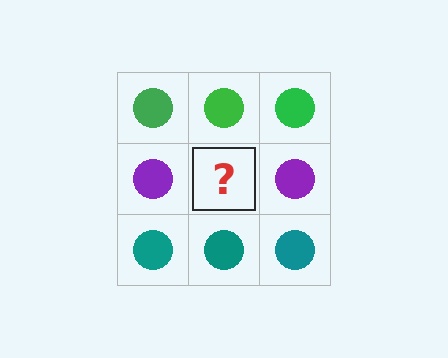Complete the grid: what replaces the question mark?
The question mark should be replaced with a purple circle.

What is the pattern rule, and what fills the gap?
The rule is that each row has a consistent color. The gap should be filled with a purple circle.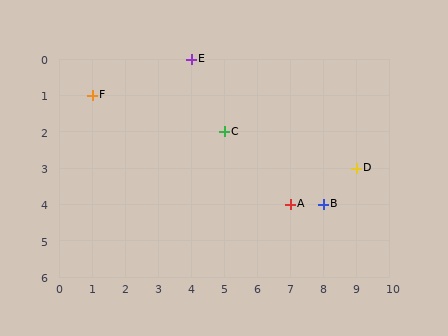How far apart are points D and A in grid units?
Points D and A are 2 columns and 1 row apart (about 2.2 grid units diagonally).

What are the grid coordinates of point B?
Point B is at grid coordinates (8, 4).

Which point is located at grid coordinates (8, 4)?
Point B is at (8, 4).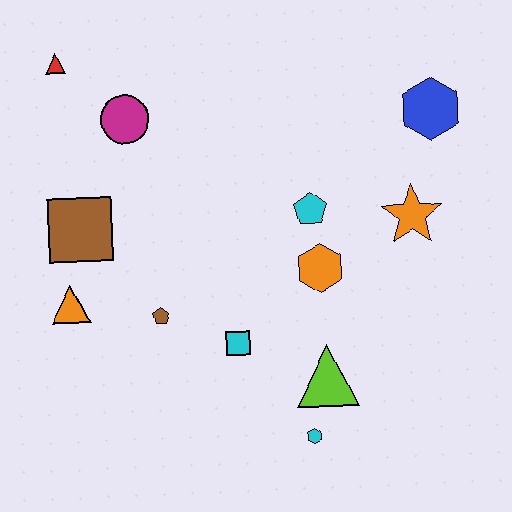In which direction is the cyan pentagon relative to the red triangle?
The cyan pentagon is to the right of the red triangle.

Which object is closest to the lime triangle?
The cyan hexagon is closest to the lime triangle.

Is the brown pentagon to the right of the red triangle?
Yes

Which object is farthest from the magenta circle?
The cyan hexagon is farthest from the magenta circle.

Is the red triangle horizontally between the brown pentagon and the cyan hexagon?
No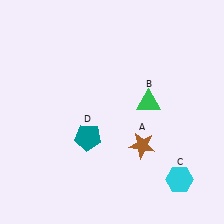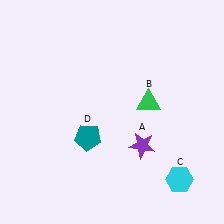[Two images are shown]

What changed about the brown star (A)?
In Image 1, A is brown. In Image 2, it changed to purple.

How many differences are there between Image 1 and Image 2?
There is 1 difference between the two images.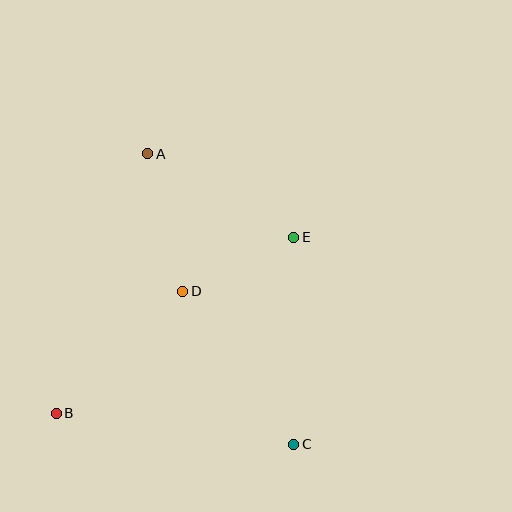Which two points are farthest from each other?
Points A and C are farthest from each other.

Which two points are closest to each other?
Points D and E are closest to each other.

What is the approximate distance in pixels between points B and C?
The distance between B and C is approximately 239 pixels.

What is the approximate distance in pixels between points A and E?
The distance between A and E is approximately 168 pixels.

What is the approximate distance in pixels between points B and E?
The distance between B and E is approximately 296 pixels.